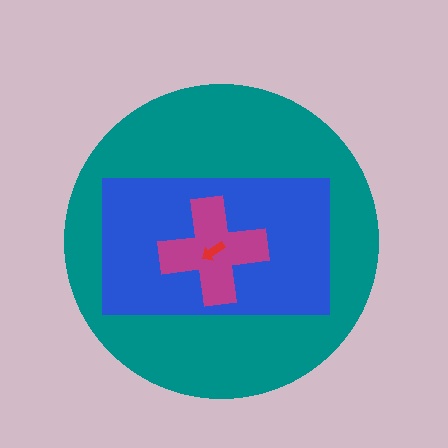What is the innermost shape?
The red arrow.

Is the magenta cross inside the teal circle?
Yes.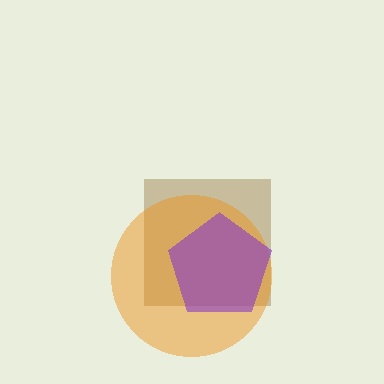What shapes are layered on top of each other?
The layered shapes are: a brown square, an orange circle, a purple pentagon.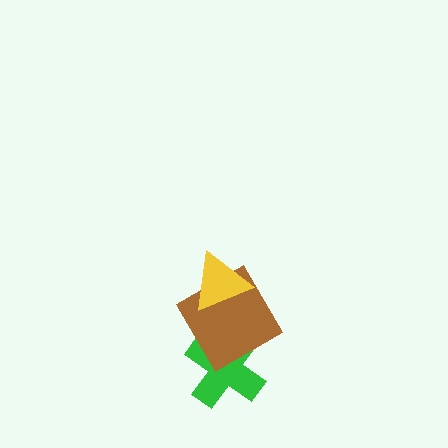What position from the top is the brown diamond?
The brown diamond is 2nd from the top.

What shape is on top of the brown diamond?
The yellow triangle is on top of the brown diamond.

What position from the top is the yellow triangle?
The yellow triangle is 1st from the top.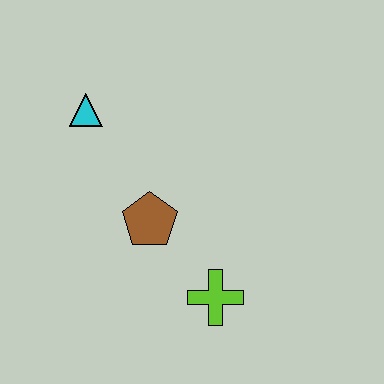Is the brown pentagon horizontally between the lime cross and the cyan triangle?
Yes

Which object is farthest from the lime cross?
The cyan triangle is farthest from the lime cross.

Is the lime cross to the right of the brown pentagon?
Yes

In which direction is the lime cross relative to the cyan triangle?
The lime cross is below the cyan triangle.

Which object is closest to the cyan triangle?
The brown pentagon is closest to the cyan triangle.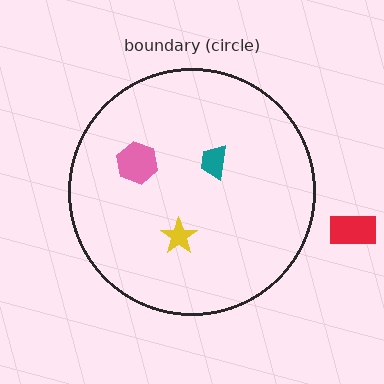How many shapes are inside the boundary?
3 inside, 1 outside.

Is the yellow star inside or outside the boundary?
Inside.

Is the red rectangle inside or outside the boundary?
Outside.